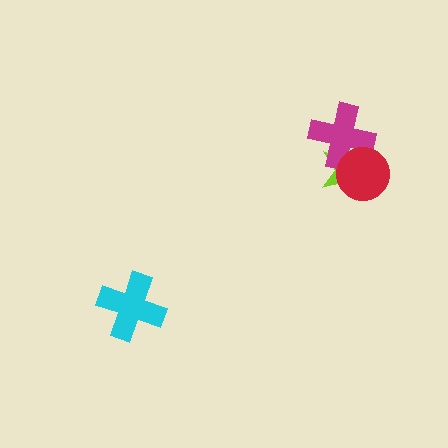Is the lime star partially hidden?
Yes, it is partially covered by another shape.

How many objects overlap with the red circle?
2 objects overlap with the red circle.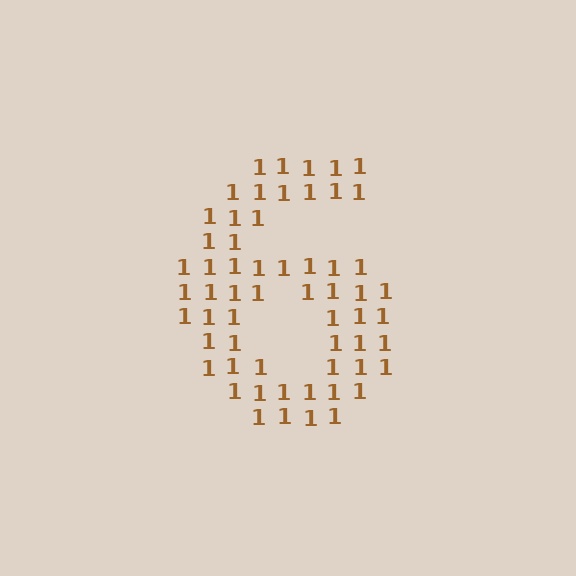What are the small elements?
The small elements are digit 1's.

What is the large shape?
The large shape is the digit 6.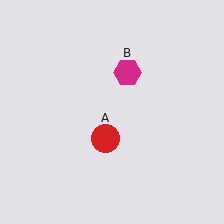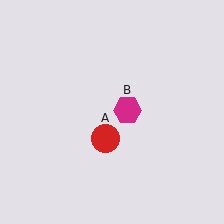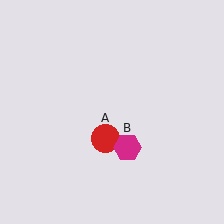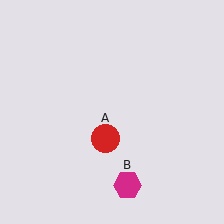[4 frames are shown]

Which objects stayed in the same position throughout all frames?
Red circle (object A) remained stationary.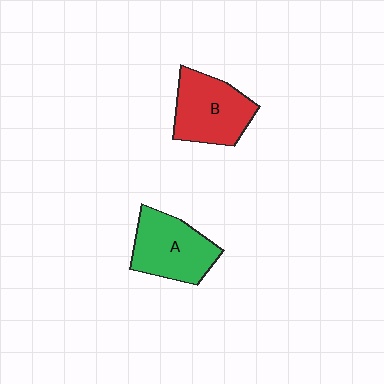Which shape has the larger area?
Shape B (red).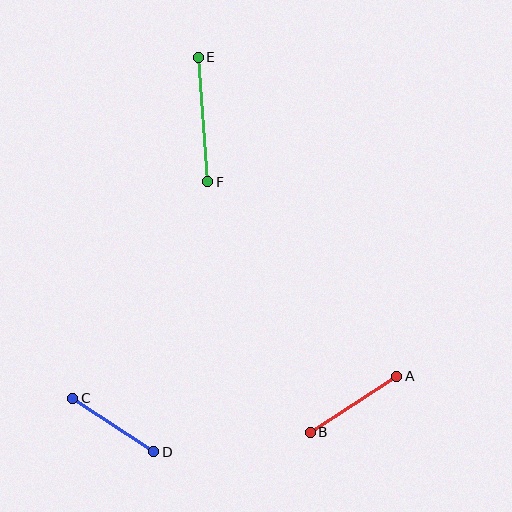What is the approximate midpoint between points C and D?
The midpoint is at approximately (113, 425) pixels.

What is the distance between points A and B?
The distance is approximately 103 pixels.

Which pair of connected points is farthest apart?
Points E and F are farthest apart.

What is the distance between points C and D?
The distance is approximately 97 pixels.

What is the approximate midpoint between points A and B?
The midpoint is at approximately (353, 404) pixels.